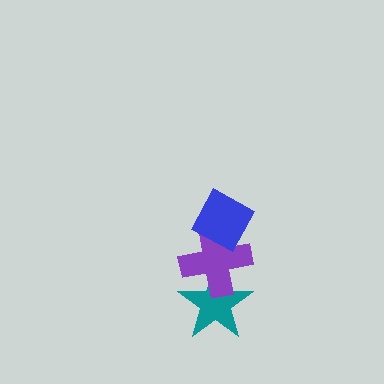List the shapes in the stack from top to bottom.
From top to bottom: the blue diamond, the purple cross, the teal star.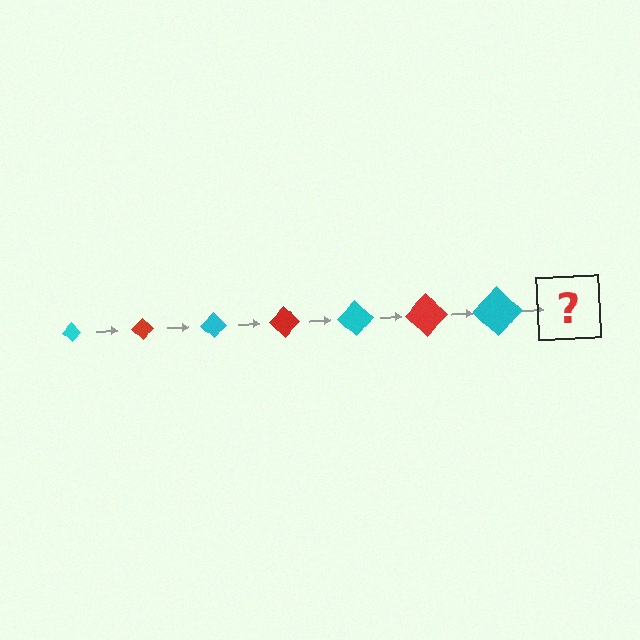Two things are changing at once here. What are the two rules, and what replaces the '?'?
The two rules are that the diamond grows larger each step and the color cycles through cyan and red. The '?' should be a red diamond, larger than the previous one.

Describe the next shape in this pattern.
It should be a red diamond, larger than the previous one.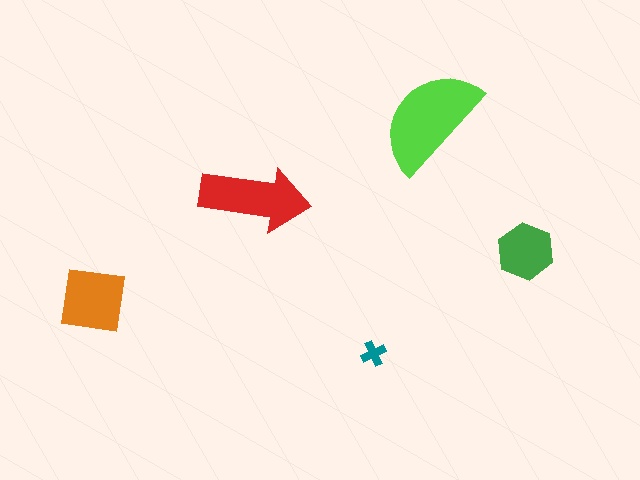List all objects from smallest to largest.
The teal cross, the green hexagon, the orange square, the red arrow, the lime semicircle.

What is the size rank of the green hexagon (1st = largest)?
4th.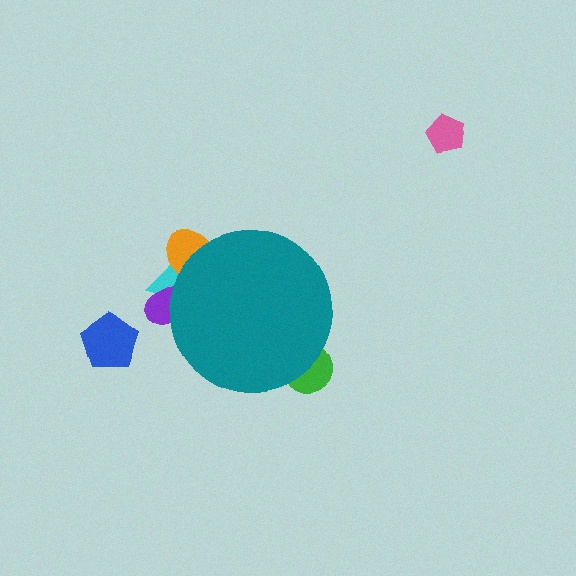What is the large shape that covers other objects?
A teal circle.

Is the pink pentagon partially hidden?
No, the pink pentagon is fully visible.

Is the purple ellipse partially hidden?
Yes, the purple ellipse is partially hidden behind the teal circle.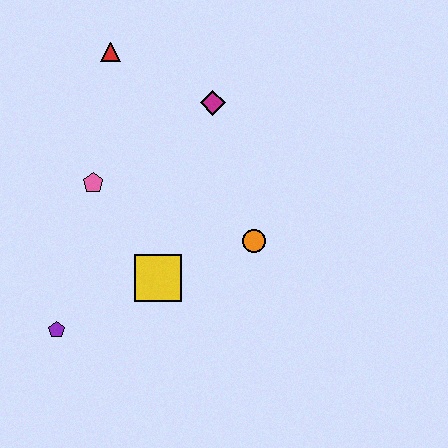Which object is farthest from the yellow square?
The red triangle is farthest from the yellow square.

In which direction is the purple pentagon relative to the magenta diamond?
The purple pentagon is below the magenta diamond.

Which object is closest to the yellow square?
The orange circle is closest to the yellow square.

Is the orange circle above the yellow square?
Yes